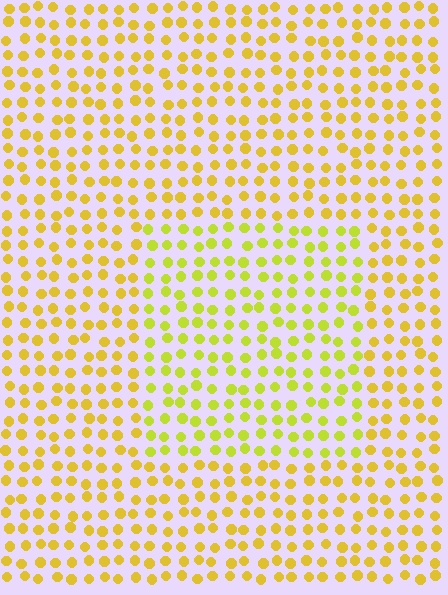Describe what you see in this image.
The image is filled with small yellow elements in a uniform arrangement. A rectangle-shaped region is visible where the elements are tinted to a slightly different hue, forming a subtle color boundary.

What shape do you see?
I see a rectangle.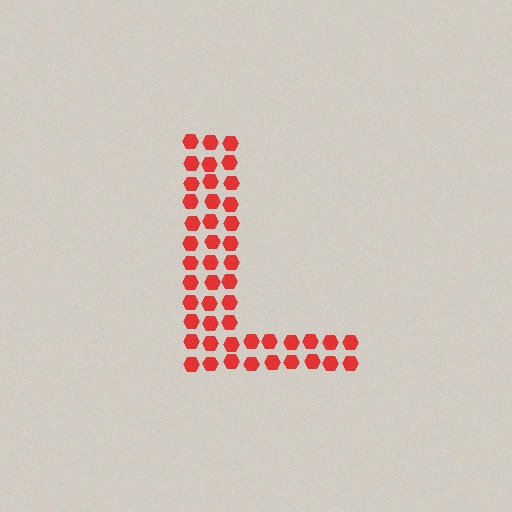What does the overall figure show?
The overall figure shows the letter L.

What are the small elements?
The small elements are hexagons.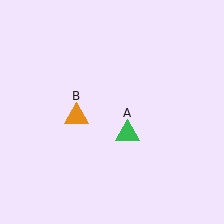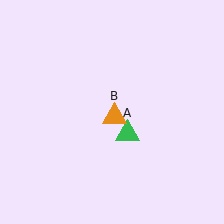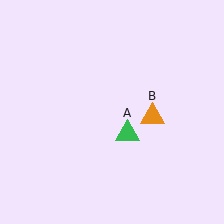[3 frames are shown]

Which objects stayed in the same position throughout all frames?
Green triangle (object A) remained stationary.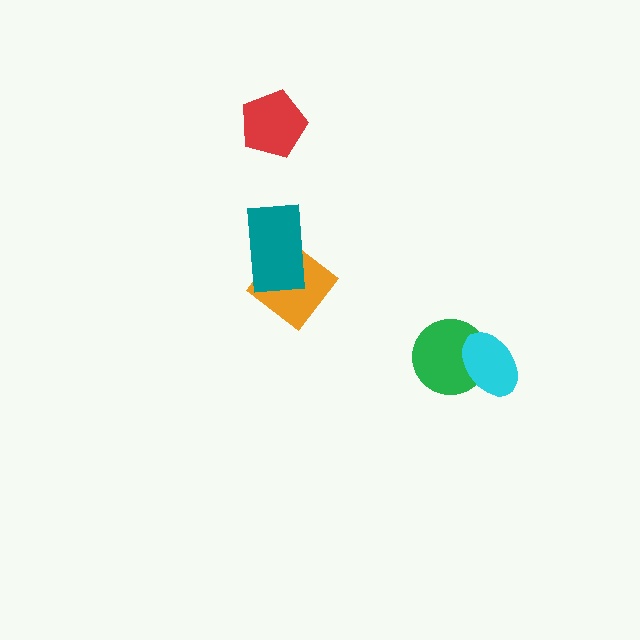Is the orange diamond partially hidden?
Yes, it is partially covered by another shape.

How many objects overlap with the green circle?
1 object overlaps with the green circle.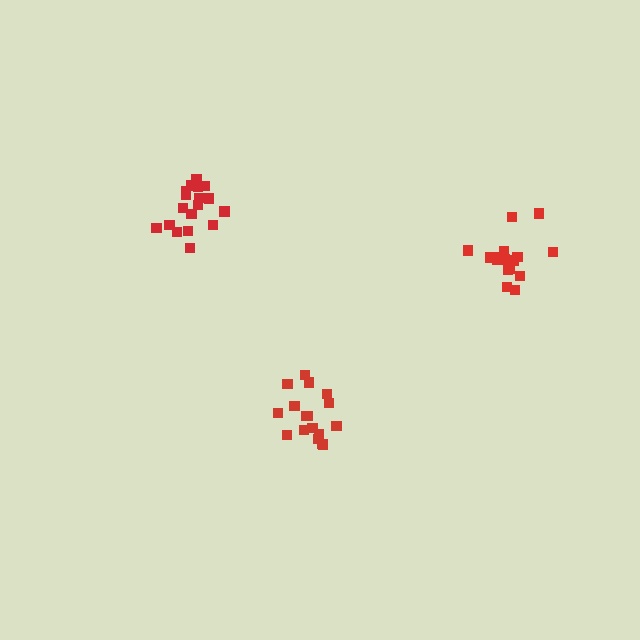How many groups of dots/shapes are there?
There are 3 groups.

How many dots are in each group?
Group 1: 17 dots, Group 2: 17 dots, Group 3: 18 dots (52 total).